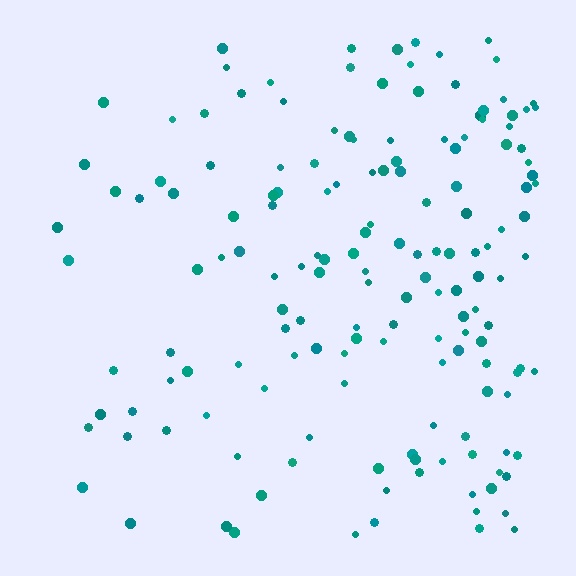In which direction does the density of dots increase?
From left to right, with the right side densest.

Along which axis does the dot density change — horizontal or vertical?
Horizontal.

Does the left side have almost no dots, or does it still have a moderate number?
Still a moderate number, just noticeably fewer than the right.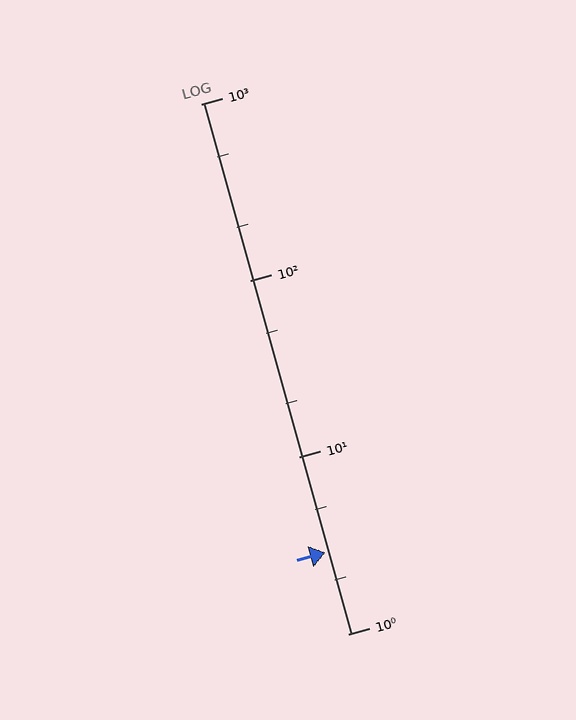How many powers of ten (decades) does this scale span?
The scale spans 3 decades, from 1 to 1000.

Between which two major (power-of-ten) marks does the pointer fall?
The pointer is between 1 and 10.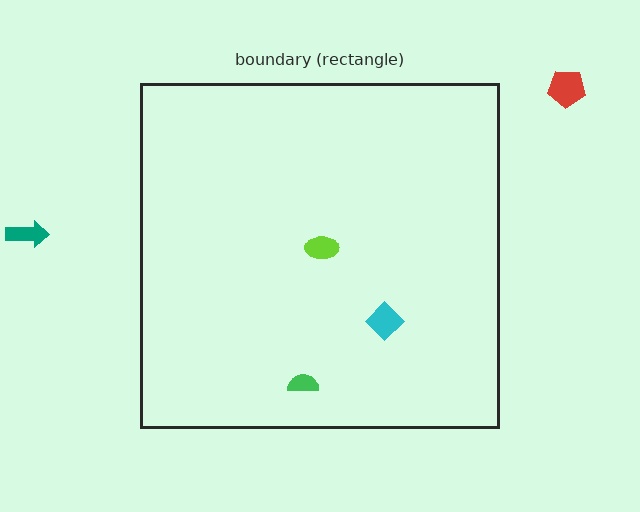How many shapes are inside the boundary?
3 inside, 2 outside.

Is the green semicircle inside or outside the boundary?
Inside.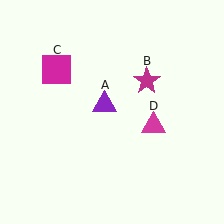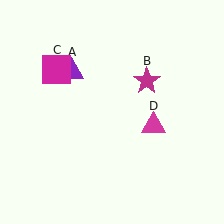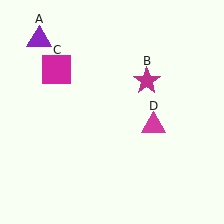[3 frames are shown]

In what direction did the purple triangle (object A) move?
The purple triangle (object A) moved up and to the left.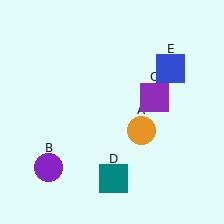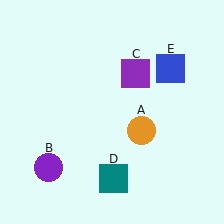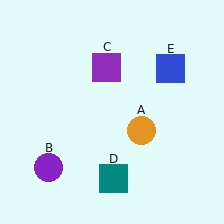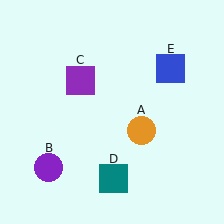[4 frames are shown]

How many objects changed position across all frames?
1 object changed position: purple square (object C).